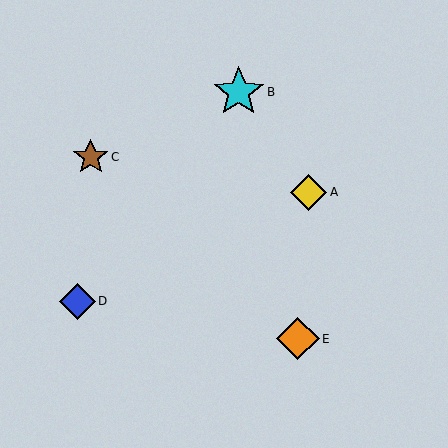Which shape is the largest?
The cyan star (labeled B) is the largest.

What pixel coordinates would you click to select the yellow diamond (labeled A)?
Click at (309, 192) to select the yellow diamond A.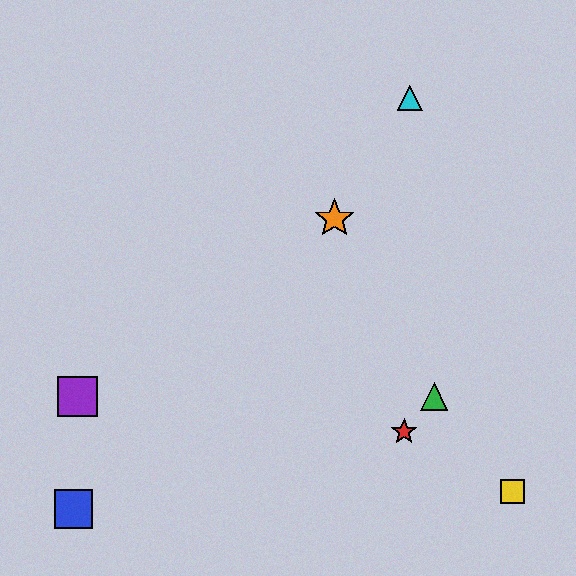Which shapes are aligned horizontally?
The green triangle, the purple square are aligned horizontally.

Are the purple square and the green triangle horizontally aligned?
Yes, both are at y≈396.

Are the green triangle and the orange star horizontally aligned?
No, the green triangle is at y≈396 and the orange star is at y≈219.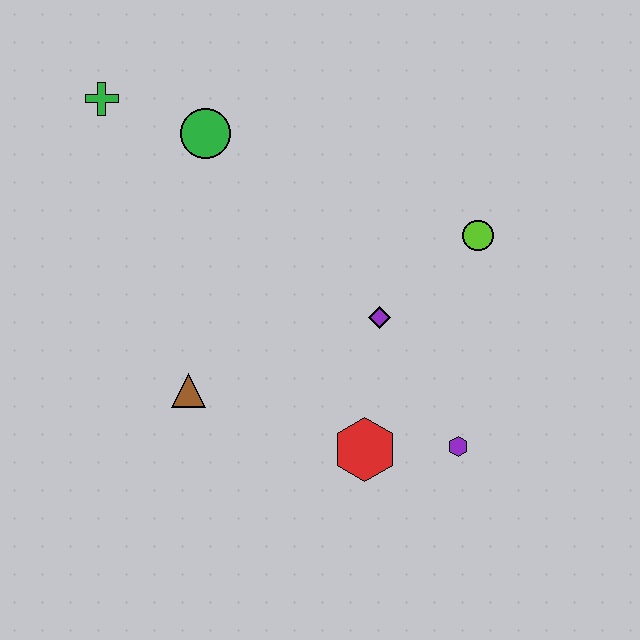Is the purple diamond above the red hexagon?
Yes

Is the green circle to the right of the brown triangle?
Yes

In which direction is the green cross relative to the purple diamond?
The green cross is to the left of the purple diamond.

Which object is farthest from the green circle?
The purple hexagon is farthest from the green circle.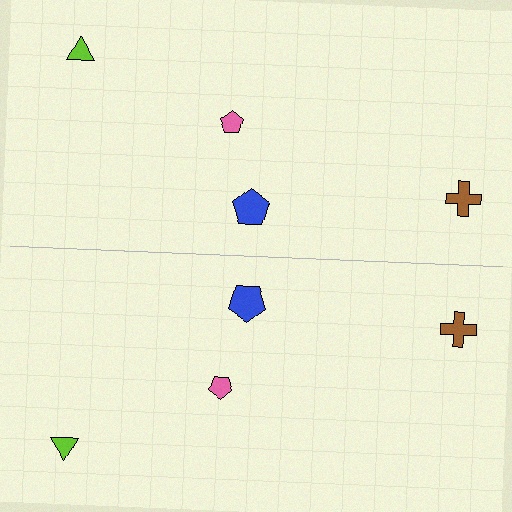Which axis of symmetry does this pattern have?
The pattern has a horizontal axis of symmetry running through the center of the image.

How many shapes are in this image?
There are 8 shapes in this image.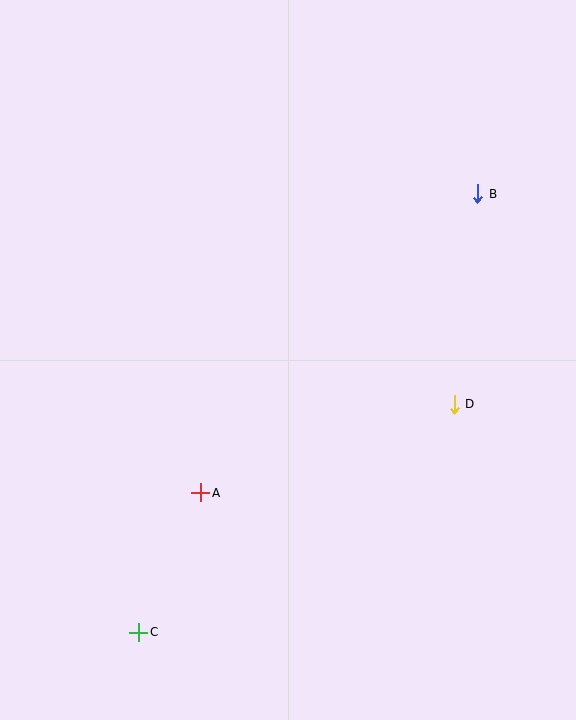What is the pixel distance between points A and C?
The distance between A and C is 153 pixels.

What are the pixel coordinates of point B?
Point B is at (478, 194).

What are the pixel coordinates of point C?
Point C is at (139, 632).